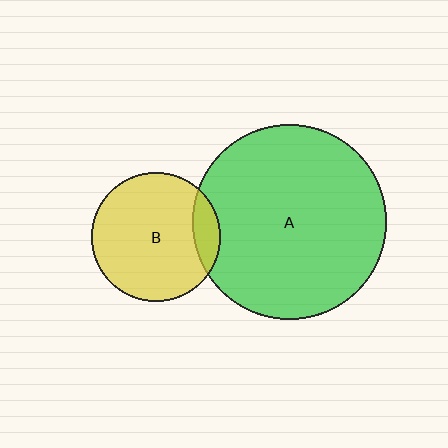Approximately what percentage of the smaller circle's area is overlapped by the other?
Approximately 15%.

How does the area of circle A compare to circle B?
Approximately 2.3 times.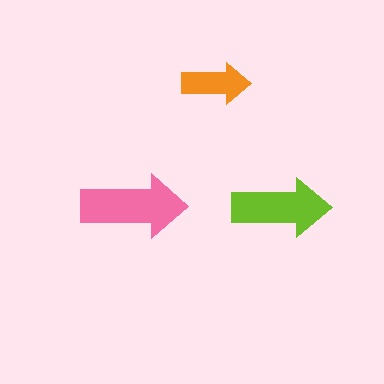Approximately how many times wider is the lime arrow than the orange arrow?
About 1.5 times wider.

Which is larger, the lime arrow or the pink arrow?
The pink one.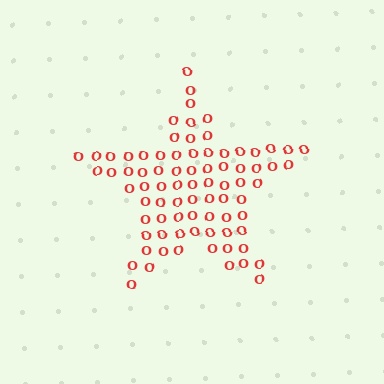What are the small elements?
The small elements are letter O's.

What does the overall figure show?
The overall figure shows a star.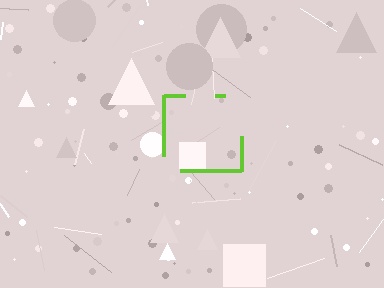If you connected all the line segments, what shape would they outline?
They would outline a square.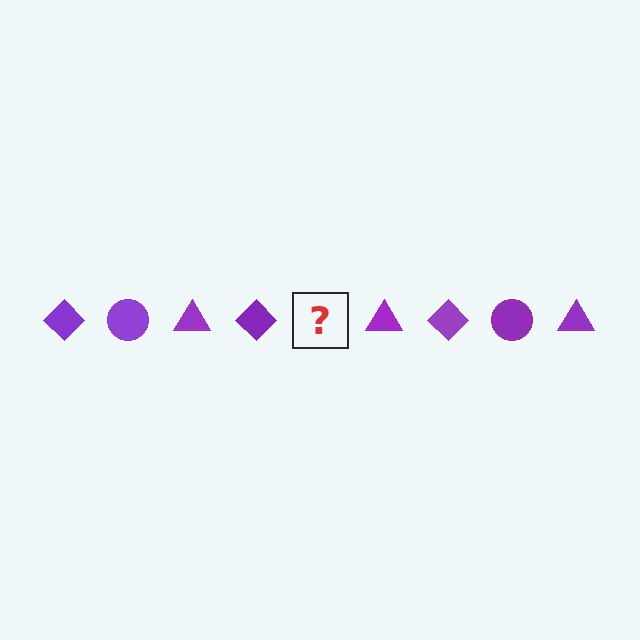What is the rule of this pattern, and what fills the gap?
The rule is that the pattern cycles through diamond, circle, triangle shapes in purple. The gap should be filled with a purple circle.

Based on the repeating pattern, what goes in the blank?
The blank should be a purple circle.